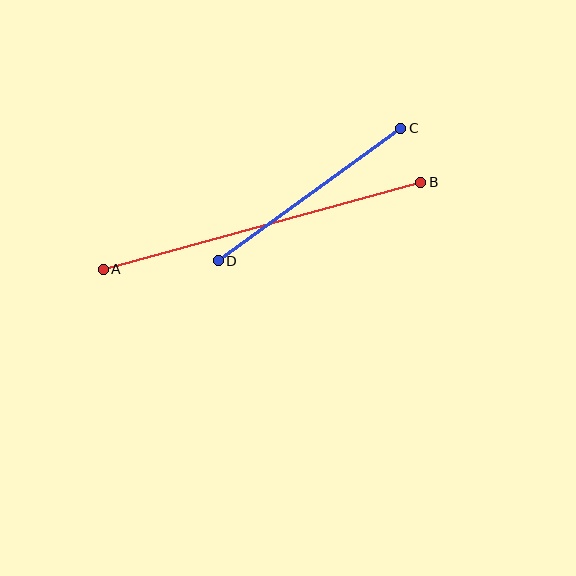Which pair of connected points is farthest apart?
Points A and B are farthest apart.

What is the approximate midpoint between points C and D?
The midpoint is at approximately (310, 195) pixels.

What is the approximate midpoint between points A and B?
The midpoint is at approximately (262, 226) pixels.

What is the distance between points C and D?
The distance is approximately 225 pixels.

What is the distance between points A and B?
The distance is approximately 329 pixels.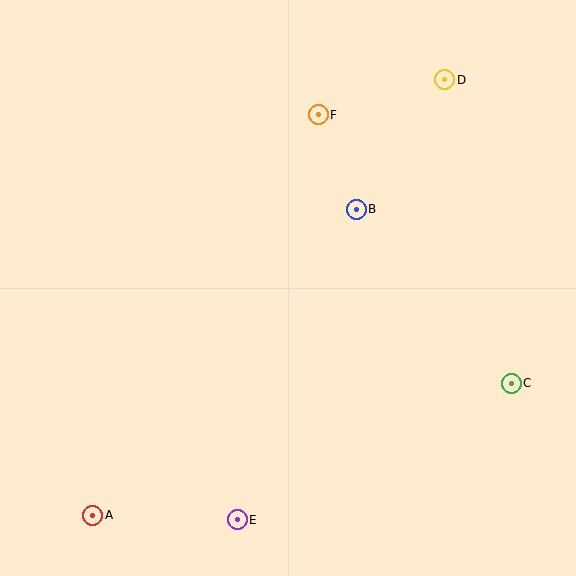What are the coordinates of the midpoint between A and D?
The midpoint between A and D is at (269, 297).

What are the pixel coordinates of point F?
Point F is at (318, 115).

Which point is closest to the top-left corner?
Point F is closest to the top-left corner.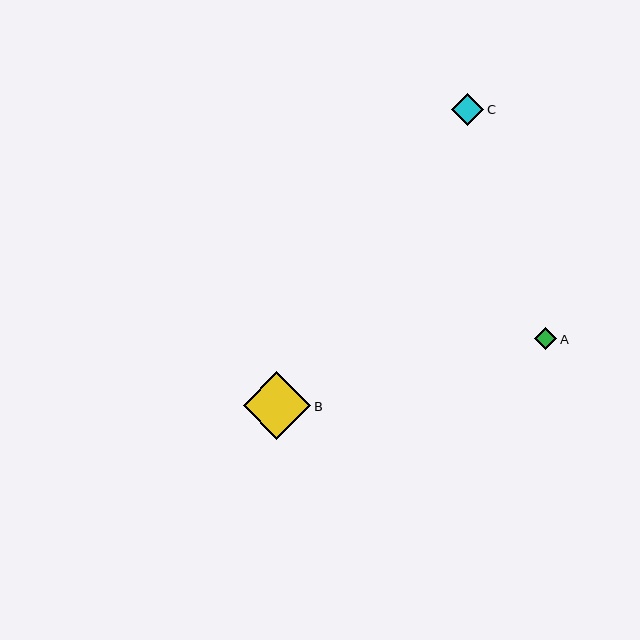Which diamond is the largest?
Diamond B is the largest with a size of approximately 68 pixels.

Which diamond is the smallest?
Diamond A is the smallest with a size of approximately 22 pixels.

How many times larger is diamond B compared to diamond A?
Diamond B is approximately 3.1 times the size of diamond A.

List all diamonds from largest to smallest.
From largest to smallest: B, C, A.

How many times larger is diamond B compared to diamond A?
Diamond B is approximately 3.1 times the size of diamond A.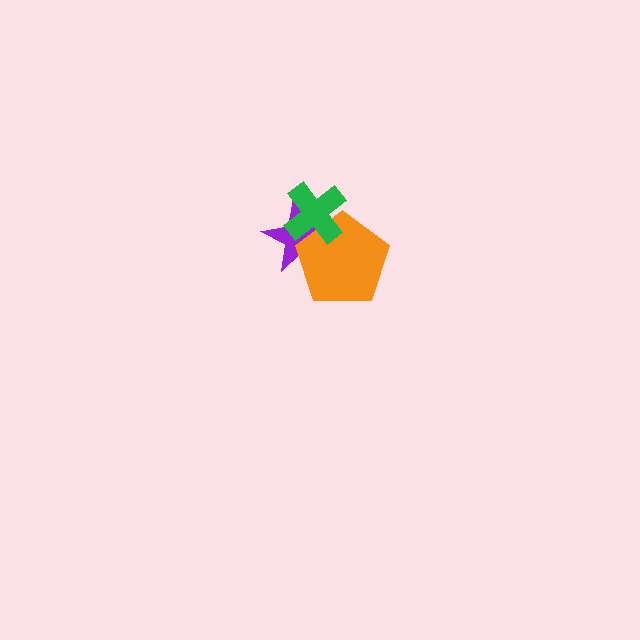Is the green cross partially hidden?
No, no other shape covers it.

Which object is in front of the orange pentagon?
The green cross is in front of the orange pentagon.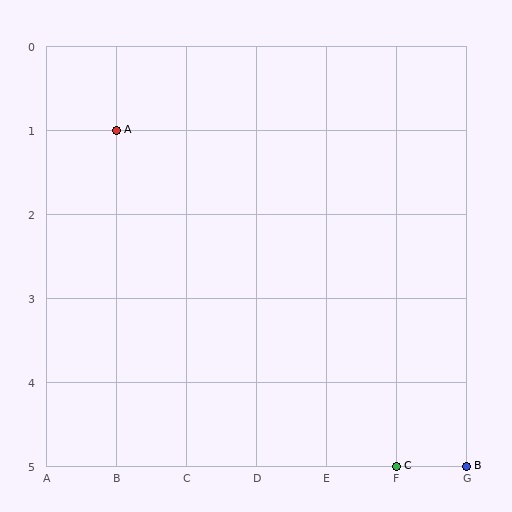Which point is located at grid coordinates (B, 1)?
Point A is at (B, 1).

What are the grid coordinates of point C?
Point C is at grid coordinates (F, 5).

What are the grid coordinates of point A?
Point A is at grid coordinates (B, 1).